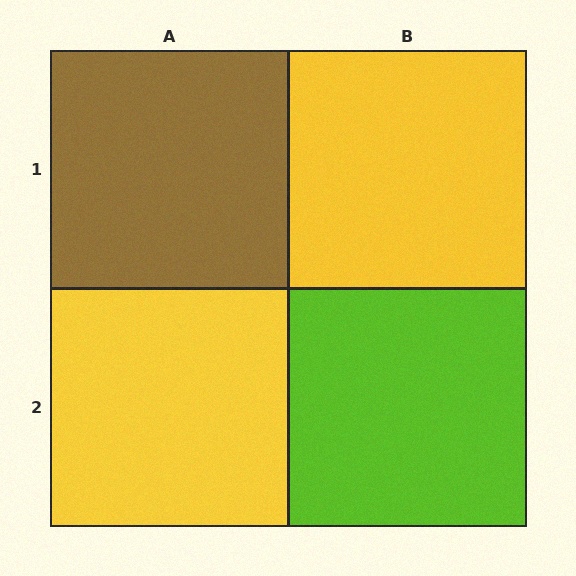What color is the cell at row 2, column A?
Yellow.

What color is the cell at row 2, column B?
Lime.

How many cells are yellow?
2 cells are yellow.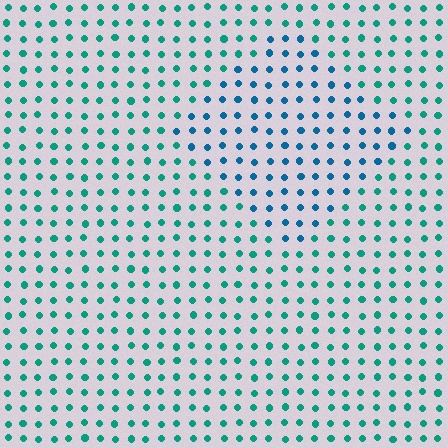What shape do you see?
I see a diamond.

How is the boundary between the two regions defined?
The boundary is defined purely by a slight shift in hue (about 34 degrees). Spacing, size, and orientation are identical on both sides.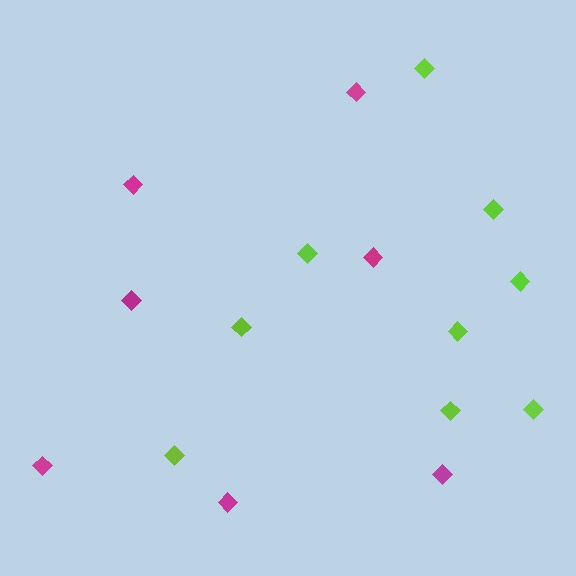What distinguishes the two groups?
There are 2 groups: one group of magenta diamonds (7) and one group of lime diamonds (9).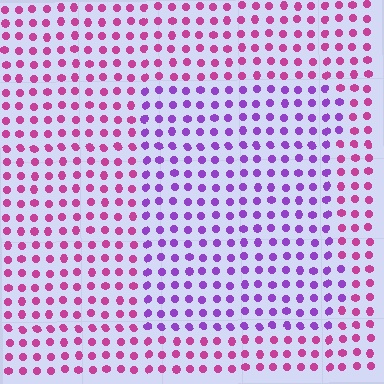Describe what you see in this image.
The image is filled with small magenta elements in a uniform arrangement. A rectangle-shaped region is visible where the elements are tinted to a slightly different hue, forming a subtle color boundary.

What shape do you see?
I see a rectangle.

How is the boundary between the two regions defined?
The boundary is defined purely by a slight shift in hue (about 43 degrees). Spacing, size, and orientation are identical on both sides.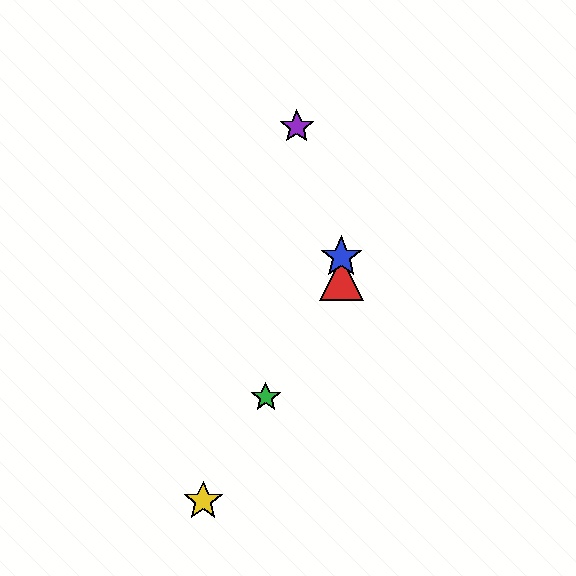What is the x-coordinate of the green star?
The green star is at x≈266.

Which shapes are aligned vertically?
The red triangle, the blue star are aligned vertically.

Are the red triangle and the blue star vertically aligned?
Yes, both are at x≈341.